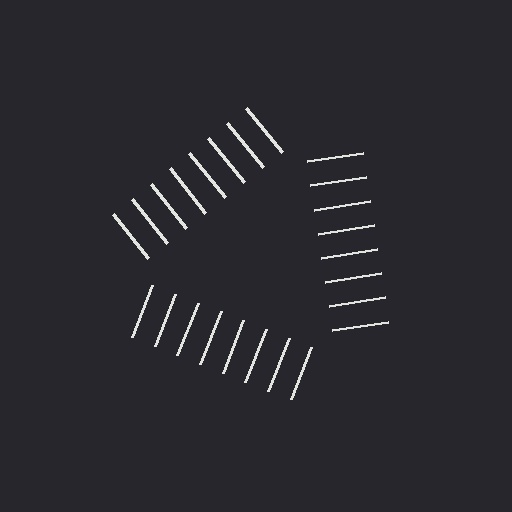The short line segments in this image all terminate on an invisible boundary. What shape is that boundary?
An illusory triangle — the line segments terminate on its edges but no continuous stroke is drawn.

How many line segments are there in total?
24 — 8 along each of the 3 edges.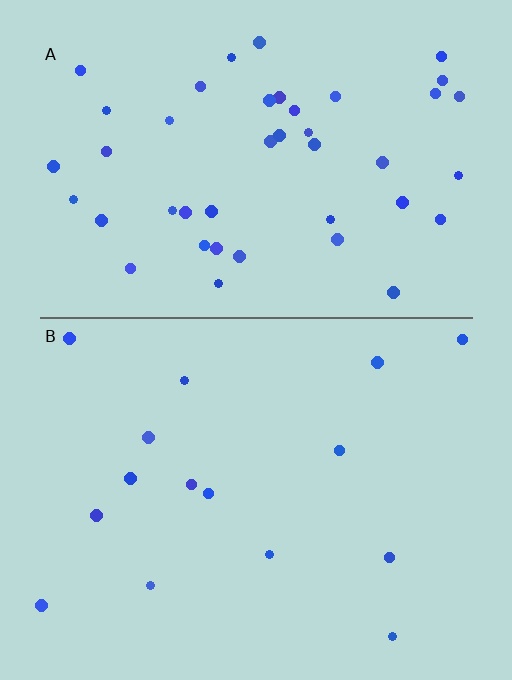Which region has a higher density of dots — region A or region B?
A (the top).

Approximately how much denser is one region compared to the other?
Approximately 2.9× — region A over region B.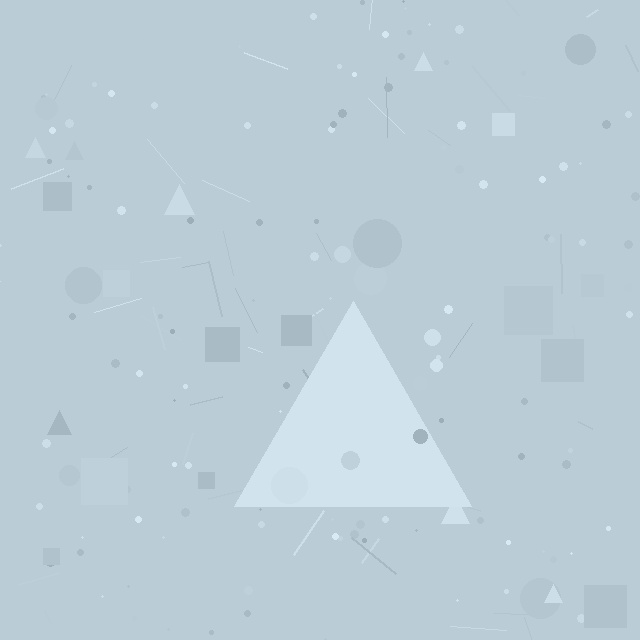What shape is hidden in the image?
A triangle is hidden in the image.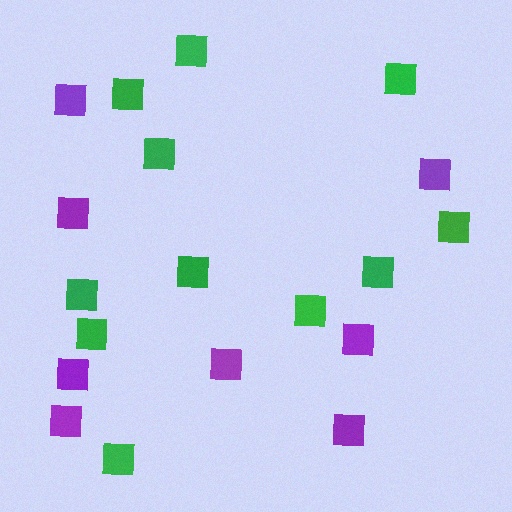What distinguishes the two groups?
There are 2 groups: one group of green squares (11) and one group of purple squares (8).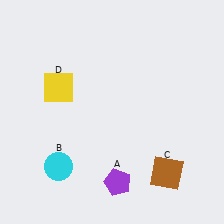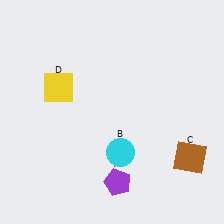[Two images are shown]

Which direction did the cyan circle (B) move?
The cyan circle (B) moved right.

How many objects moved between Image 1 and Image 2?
2 objects moved between the two images.